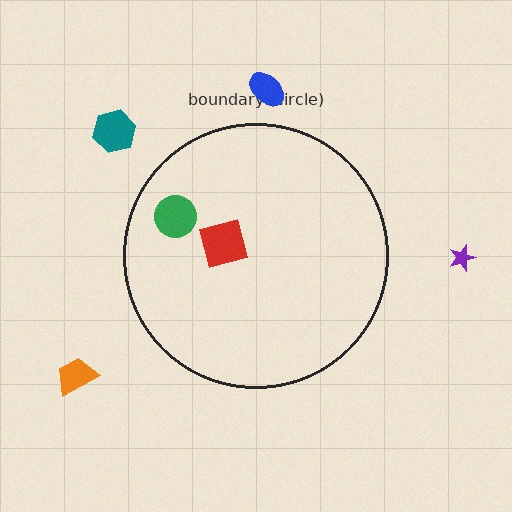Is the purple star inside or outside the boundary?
Outside.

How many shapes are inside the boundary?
2 inside, 4 outside.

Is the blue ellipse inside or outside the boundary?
Outside.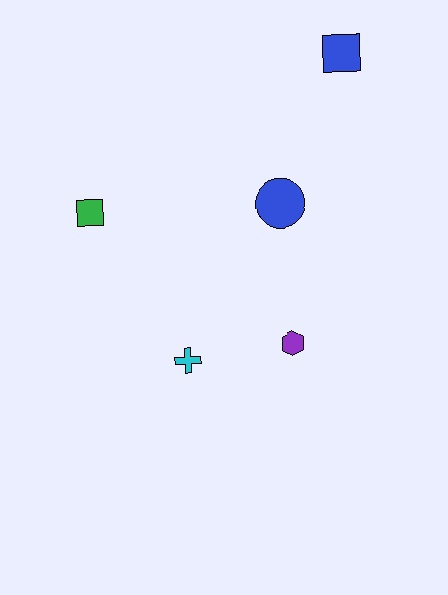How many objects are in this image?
There are 5 objects.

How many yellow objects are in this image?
There are no yellow objects.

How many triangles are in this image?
There are no triangles.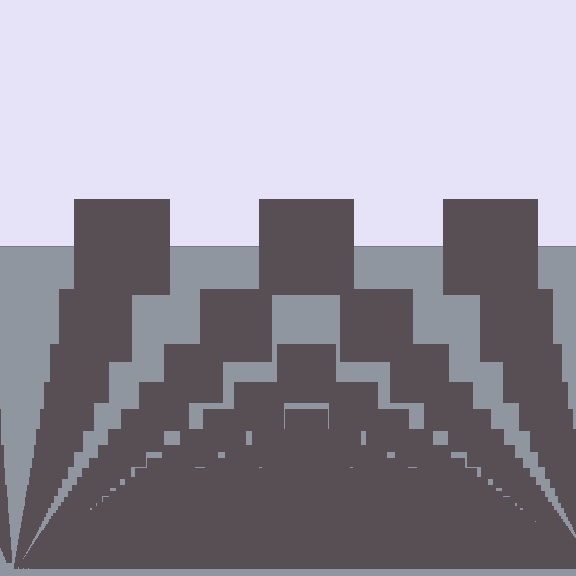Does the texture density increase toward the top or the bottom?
Density increases toward the bottom.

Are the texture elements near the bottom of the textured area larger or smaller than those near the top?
Smaller. The gradient is inverted — elements near the bottom are smaller and denser.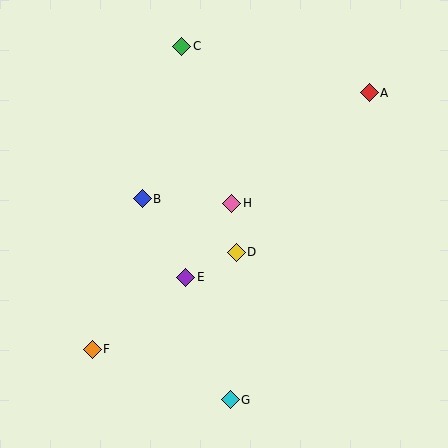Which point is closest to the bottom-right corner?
Point G is closest to the bottom-right corner.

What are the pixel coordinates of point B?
Point B is at (142, 199).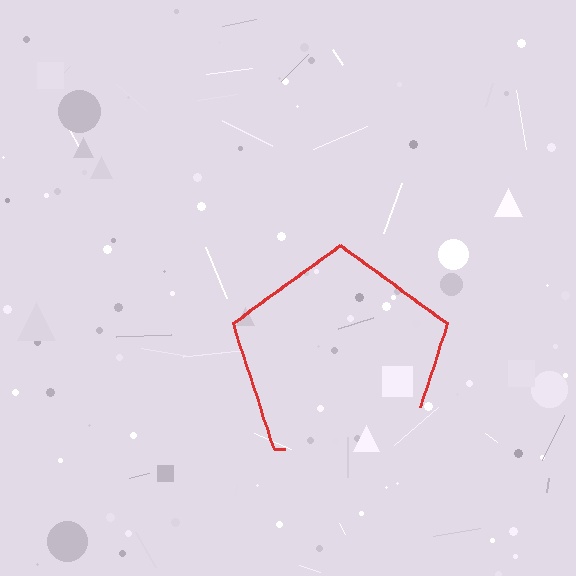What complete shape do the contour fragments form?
The contour fragments form a pentagon.